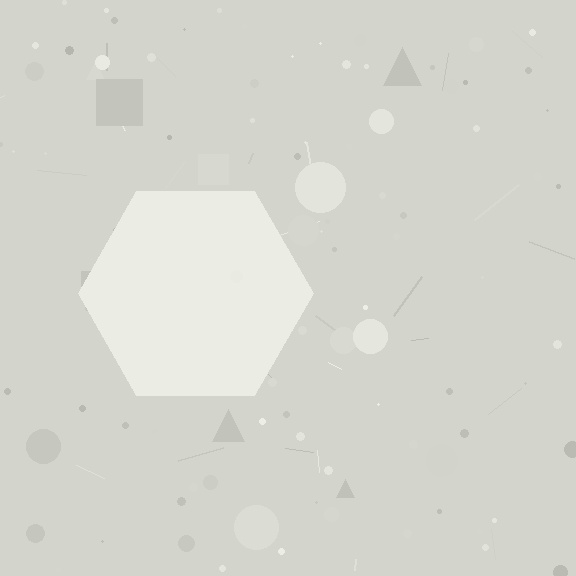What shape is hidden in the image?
A hexagon is hidden in the image.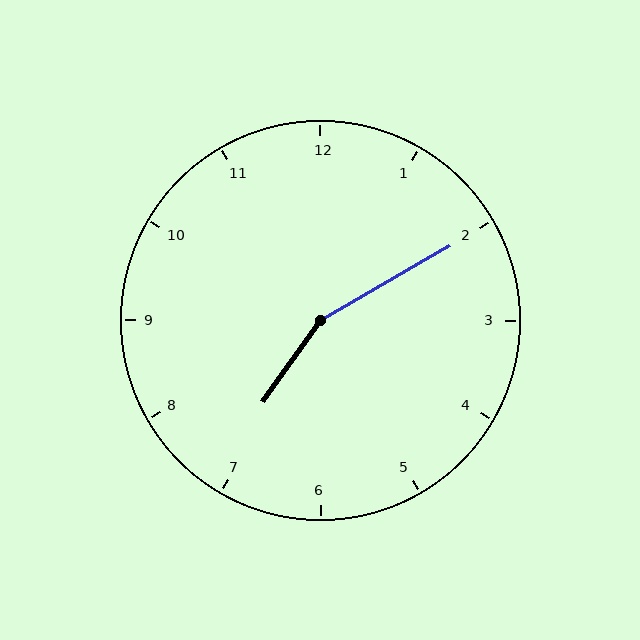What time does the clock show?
7:10.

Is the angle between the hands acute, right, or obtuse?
It is obtuse.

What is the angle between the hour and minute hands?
Approximately 155 degrees.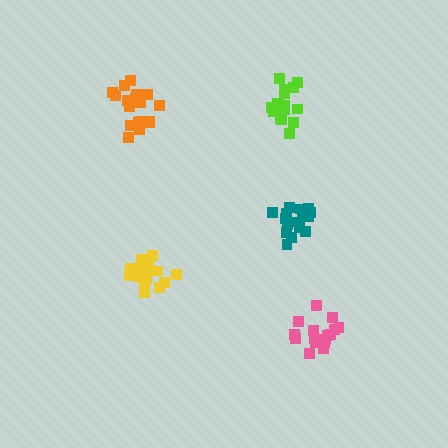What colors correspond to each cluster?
The clusters are colored: pink, yellow, lime, teal, orange.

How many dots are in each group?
Group 1: 16 dots, Group 2: 16 dots, Group 3: 17 dots, Group 4: 16 dots, Group 5: 18 dots (83 total).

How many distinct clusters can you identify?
There are 5 distinct clusters.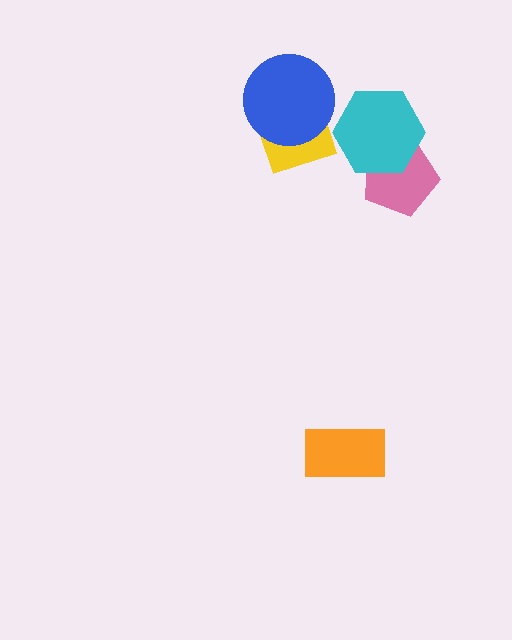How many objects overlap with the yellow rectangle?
1 object overlaps with the yellow rectangle.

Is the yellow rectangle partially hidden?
Yes, it is partially covered by another shape.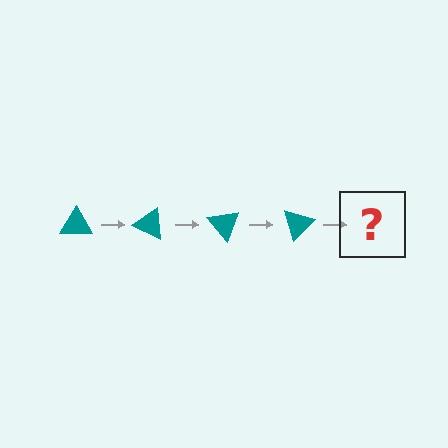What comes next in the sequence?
The next element should be a teal triangle rotated 100 degrees.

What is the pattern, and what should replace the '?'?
The pattern is that the triangle rotates 25 degrees each step. The '?' should be a teal triangle rotated 100 degrees.